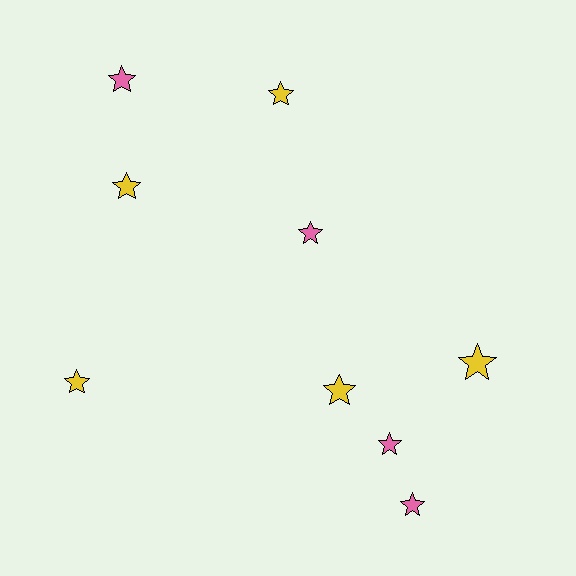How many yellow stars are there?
There are 5 yellow stars.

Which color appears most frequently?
Yellow, with 5 objects.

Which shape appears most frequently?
Star, with 9 objects.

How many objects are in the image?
There are 9 objects.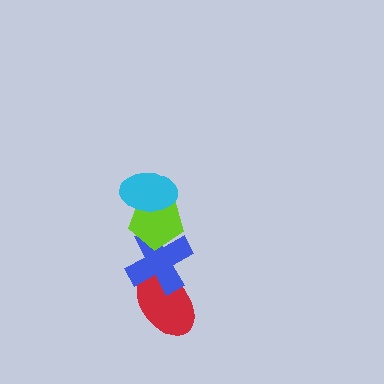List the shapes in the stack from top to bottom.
From top to bottom: the cyan ellipse, the lime pentagon, the blue cross, the red ellipse.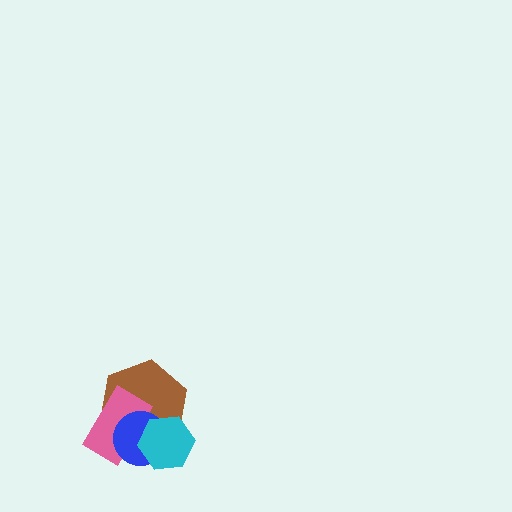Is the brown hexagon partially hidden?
Yes, it is partially covered by another shape.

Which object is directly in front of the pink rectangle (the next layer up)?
The blue circle is directly in front of the pink rectangle.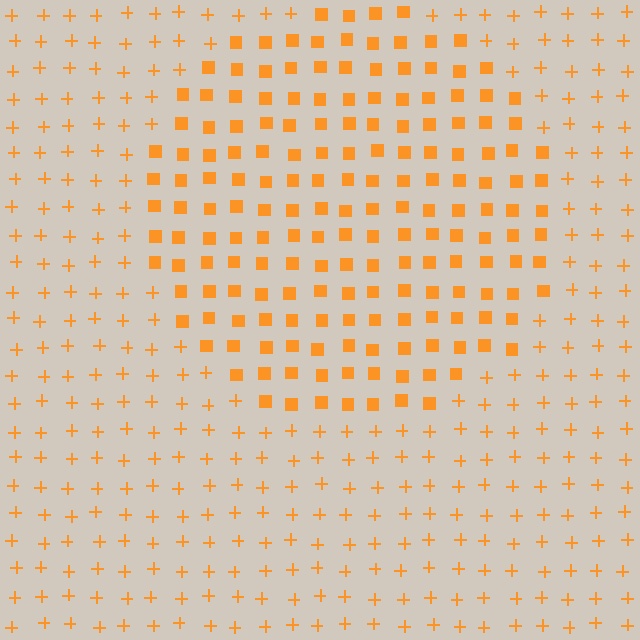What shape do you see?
I see a circle.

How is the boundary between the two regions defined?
The boundary is defined by a change in element shape: squares inside vs. plus signs outside. All elements share the same color and spacing.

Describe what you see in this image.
The image is filled with small orange elements arranged in a uniform grid. A circle-shaped region contains squares, while the surrounding area contains plus signs. The boundary is defined purely by the change in element shape.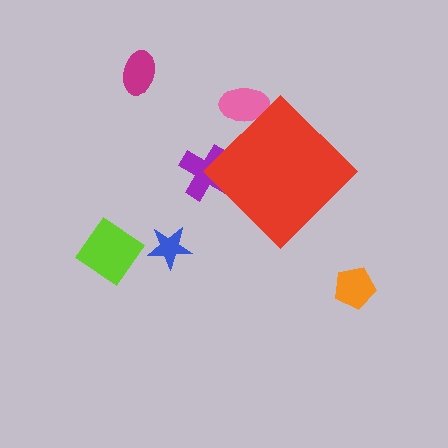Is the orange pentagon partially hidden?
No, the orange pentagon is fully visible.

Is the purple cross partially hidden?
Yes, the purple cross is partially hidden behind the red diamond.